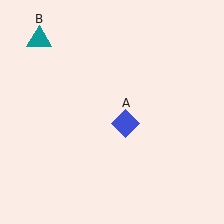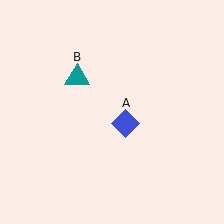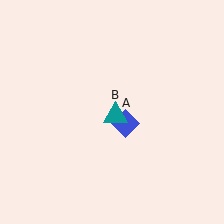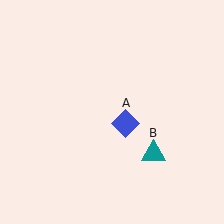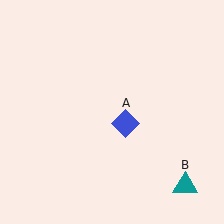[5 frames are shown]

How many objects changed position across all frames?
1 object changed position: teal triangle (object B).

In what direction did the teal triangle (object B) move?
The teal triangle (object B) moved down and to the right.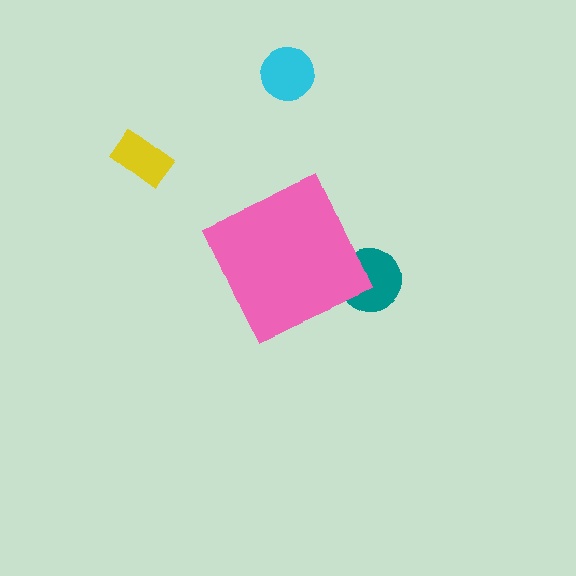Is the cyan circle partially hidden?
No, the cyan circle is fully visible.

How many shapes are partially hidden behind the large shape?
1 shape is partially hidden.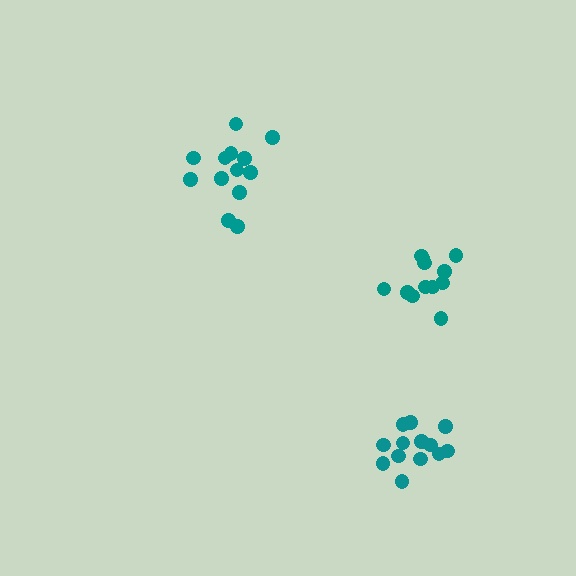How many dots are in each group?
Group 1: 13 dots, Group 2: 13 dots, Group 3: 12 dots (38 total).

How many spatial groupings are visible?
There are 3 spatial groupings.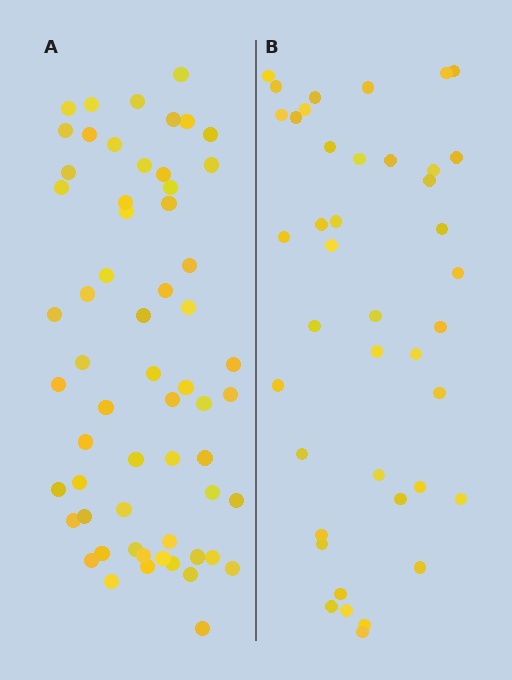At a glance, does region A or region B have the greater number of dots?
Region A (the left region) has more dots.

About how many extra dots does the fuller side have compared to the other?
Region A has approximately 20 more dots than region B.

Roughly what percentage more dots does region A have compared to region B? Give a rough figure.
About 45% more.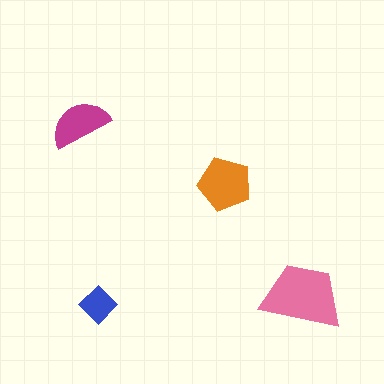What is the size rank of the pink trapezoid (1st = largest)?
1st.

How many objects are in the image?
There are 4 objects in the image.